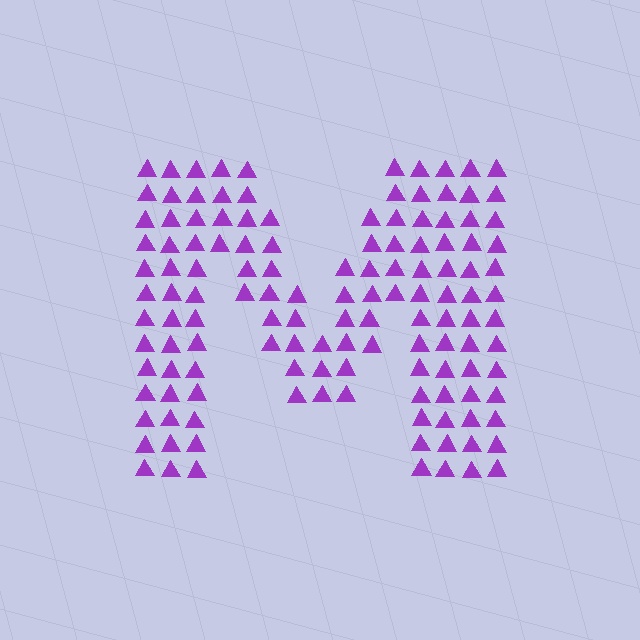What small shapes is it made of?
It is made of small triangles.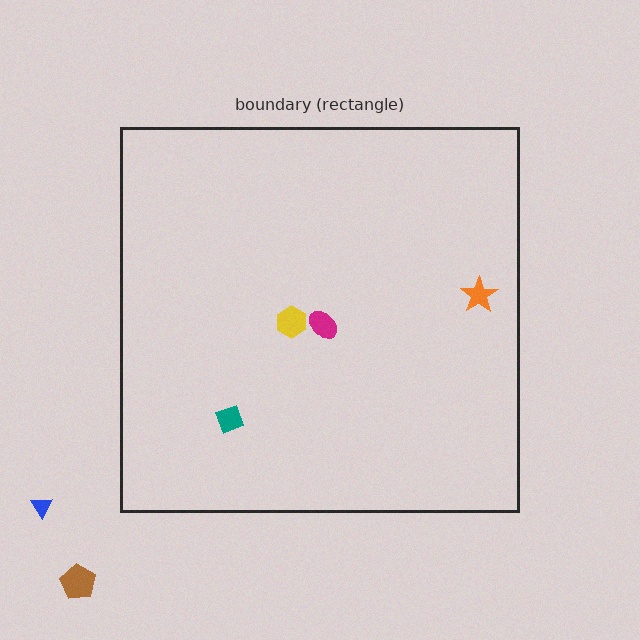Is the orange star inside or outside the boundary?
Inside.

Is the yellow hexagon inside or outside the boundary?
Inside.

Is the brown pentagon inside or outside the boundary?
Outside.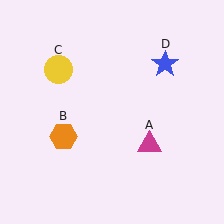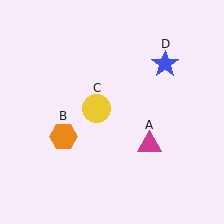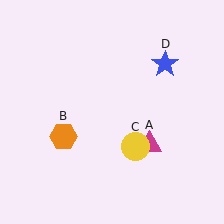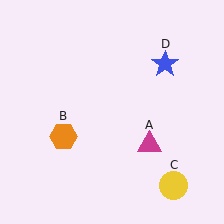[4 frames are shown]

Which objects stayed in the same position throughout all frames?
Magenta triangle (object A) and orange hexagon (object B) and blue star (object D) remained stationary.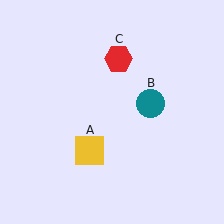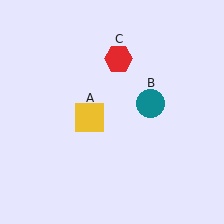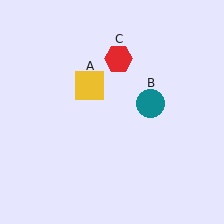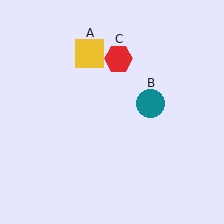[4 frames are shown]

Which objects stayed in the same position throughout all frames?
Teal circle (object B) and red hexagon (object C) remained stationary.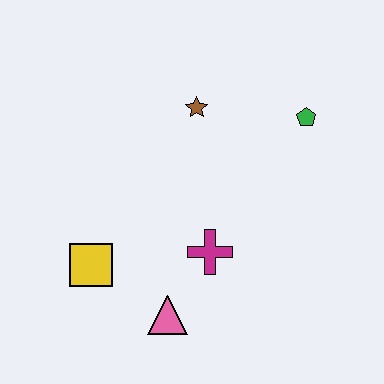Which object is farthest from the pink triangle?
The green pentagon is farthest from the pink triangle.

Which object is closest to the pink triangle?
The magenta cross is closest to the pink triangle.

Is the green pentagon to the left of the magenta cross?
No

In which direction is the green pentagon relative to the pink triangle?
The green pentagon is above the pink triangle.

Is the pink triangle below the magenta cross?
Yes